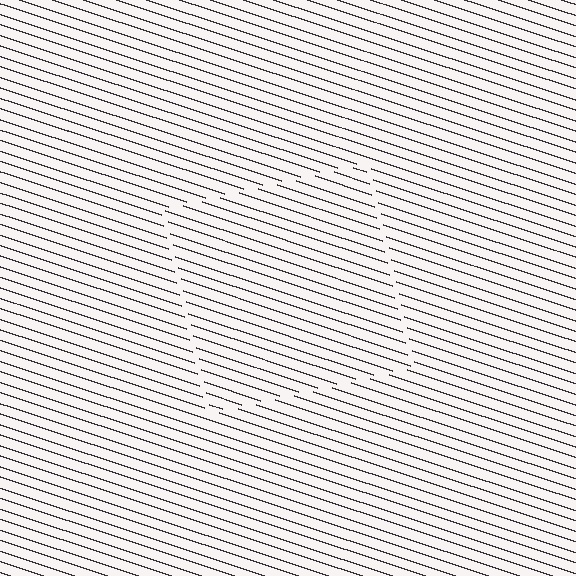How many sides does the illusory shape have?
4 sides — the line-ends trace a square.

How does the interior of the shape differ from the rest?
The interior of the shape contains the same grating, shifted by half a period — the contour is defined by the phase discontinuity where line-ends from the inner and outer gratings abut.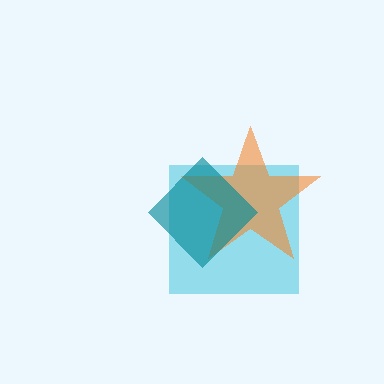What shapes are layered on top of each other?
The layered shapes are: a cyan square, an orange star, a teal diamond.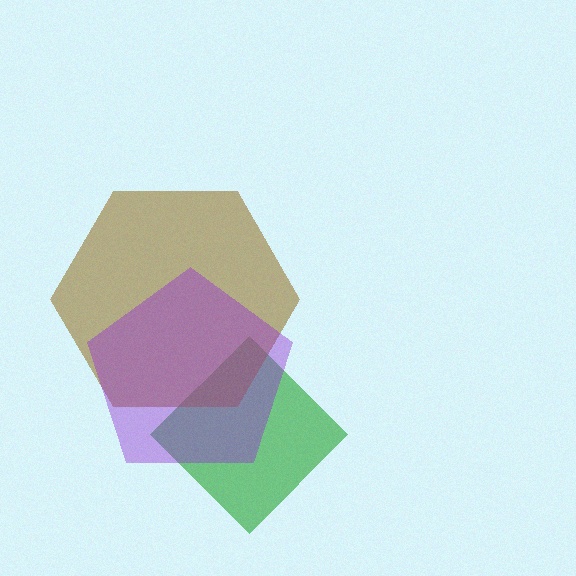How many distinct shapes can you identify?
There are 3 distinct shapes: a green diamond, a brown hexagon, a purple pentagon.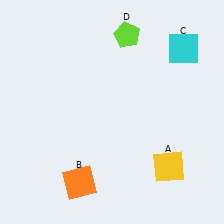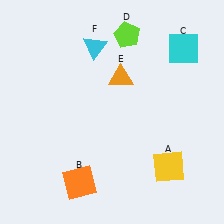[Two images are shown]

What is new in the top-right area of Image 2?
An orange triangle (E) was added in the top-right area of Image 2.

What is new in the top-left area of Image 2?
A cyan triangle (F) was added in the top-left area of Image 2.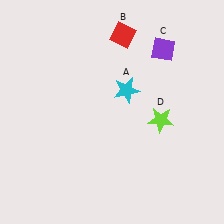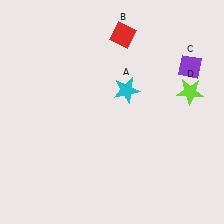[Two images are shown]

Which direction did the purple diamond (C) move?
The purple diamond (C) moved right.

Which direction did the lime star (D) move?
The lime star (D) moved right.